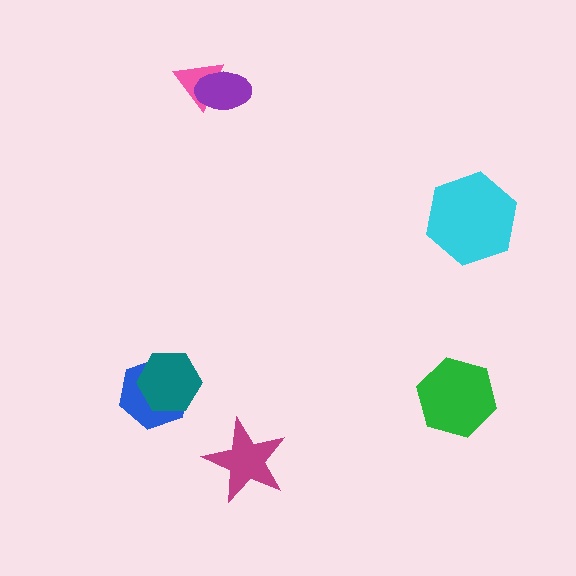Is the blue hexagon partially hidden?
Yes, it is partially covered by another shape.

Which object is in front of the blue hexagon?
The teal hexagon is in front of the blue hexagon.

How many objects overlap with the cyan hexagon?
0 objects overlap with the cyan hexagon.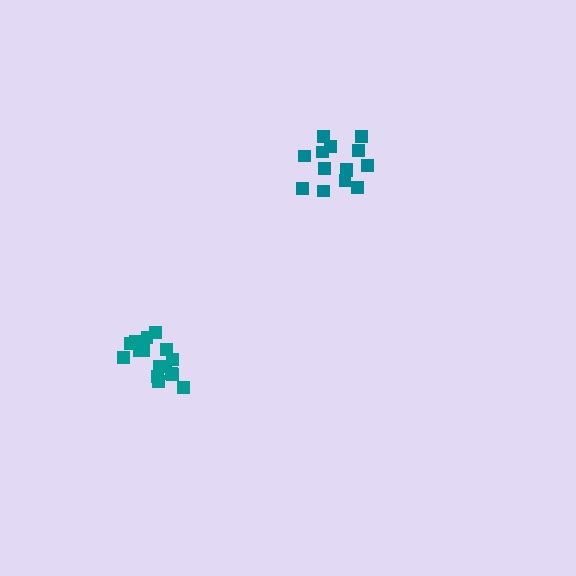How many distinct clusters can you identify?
There are 2 distinct clusters.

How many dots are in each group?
Group 1: 16 dots, Group 2: 14 dots (30 total).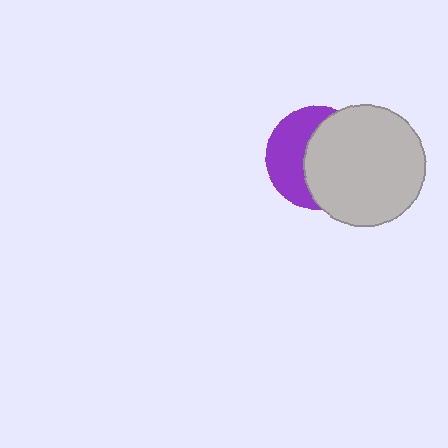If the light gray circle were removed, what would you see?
You would see the complete purple circle.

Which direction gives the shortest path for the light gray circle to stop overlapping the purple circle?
Moving right gives the shortest separation.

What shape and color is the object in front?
The object in front is a light gray circle.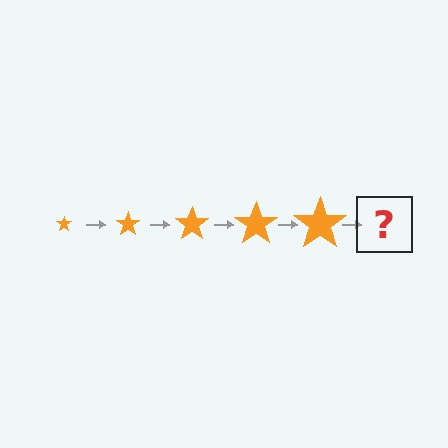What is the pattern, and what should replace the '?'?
The pattern is that the star gets progressively larger each step. The '?' should be an orange star, larger than the previous one.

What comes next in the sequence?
The next element should be an orange star, larger than the previous one.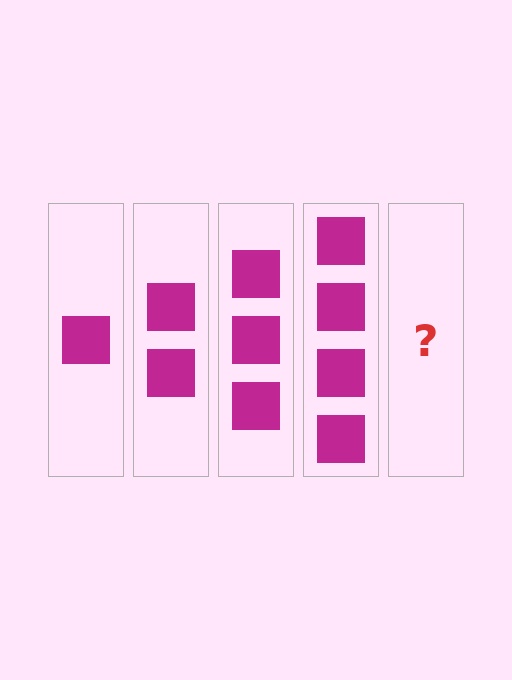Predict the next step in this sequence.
The next step is 5 squares.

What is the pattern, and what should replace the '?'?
The pattern is that each step adds one more square. The '?' should be 5 squares.